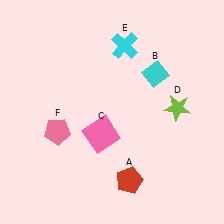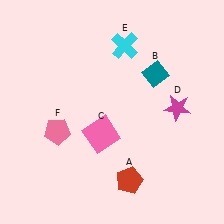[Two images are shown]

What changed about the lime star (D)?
In Image 1, D is lime. In Image 2, it changed to magenta.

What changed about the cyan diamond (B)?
In Image 1, B is cyan. In Image 2, it changed to teal.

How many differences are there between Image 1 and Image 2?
There are 2 differences between the two images.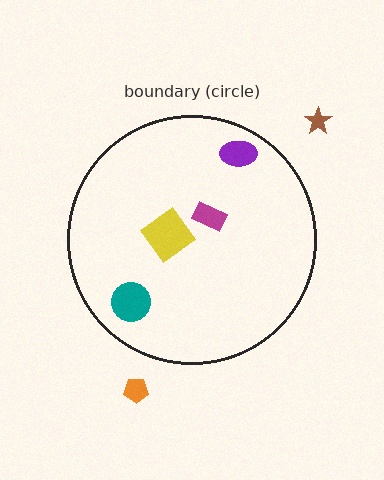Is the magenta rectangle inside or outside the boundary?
Inside.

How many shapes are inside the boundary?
4 inside, 2 outside.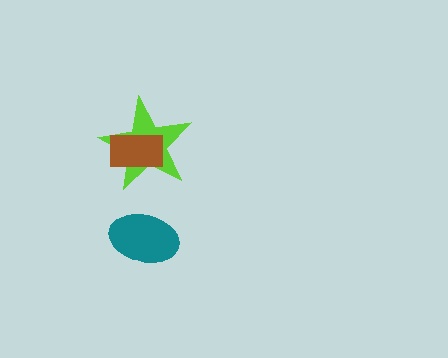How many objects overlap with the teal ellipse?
0 objects overlap with the teal ellipse.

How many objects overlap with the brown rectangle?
1 object overlaps with the brown rectangle.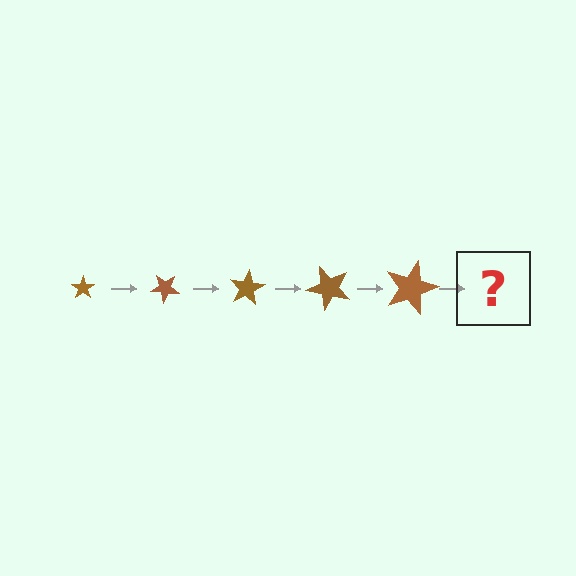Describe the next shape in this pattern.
It should be a star, larger than the previous one and rotated 200 degrees from the start.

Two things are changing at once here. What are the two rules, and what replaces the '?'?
The two rules are that the star grows larger each step and it rotates 40 degrees each step. The '?' should be a star, larger than the previous one and rotated 200 degrees from the start.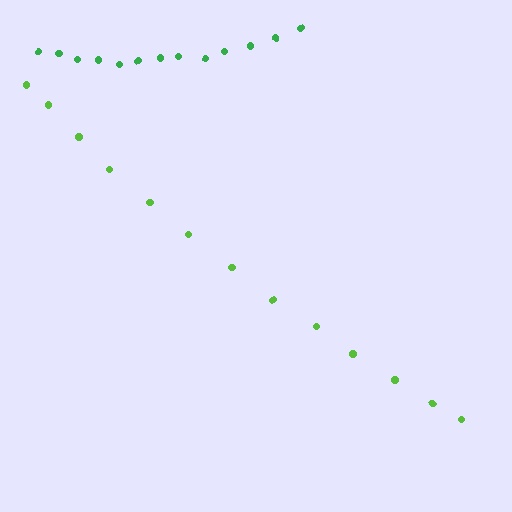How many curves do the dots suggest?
There are 2 distinct paths.